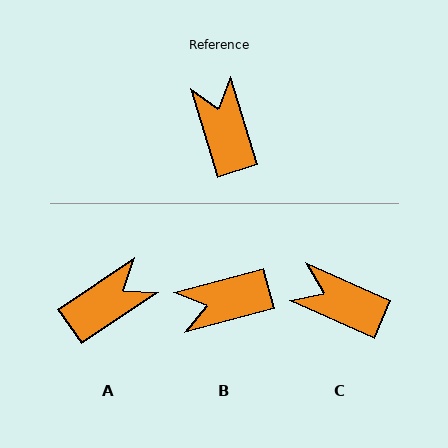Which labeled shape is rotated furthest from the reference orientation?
B, about 87 degrees away.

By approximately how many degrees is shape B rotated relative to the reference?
Approximately 87 degrees counter-clockwise.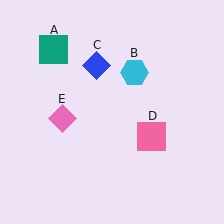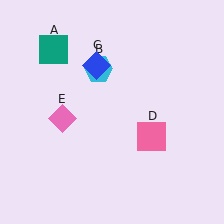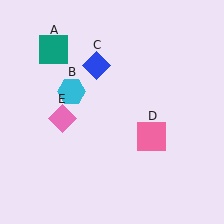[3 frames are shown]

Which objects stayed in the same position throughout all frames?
Teal square (object A) and blue diamond (object C) and pink square (object D) and pink diamond (object E) remained stationary.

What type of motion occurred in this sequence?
The cyan hexagon (object B) rotated counterclockwise around the center of the scene.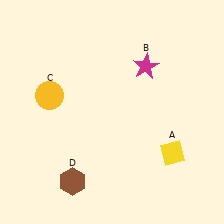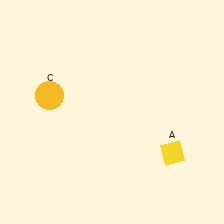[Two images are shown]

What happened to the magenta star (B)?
The magenta star (B) was removed in Image 2. It was in the top-right area of Image 1.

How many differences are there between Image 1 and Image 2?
There are 2 differences between the two images.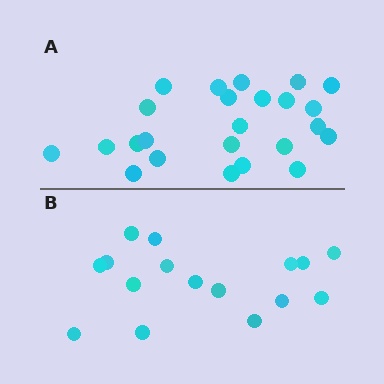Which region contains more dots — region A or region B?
Region A (the top region) has more dots.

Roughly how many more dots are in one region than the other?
Region A has roughly 8 or so more dots than region B.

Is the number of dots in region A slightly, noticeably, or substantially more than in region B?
Region A has substantially more. The ratio is roughly 1.5 to 1.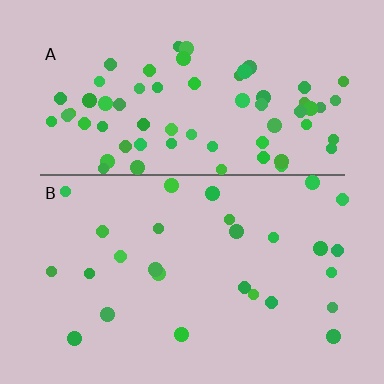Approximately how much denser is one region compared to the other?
Approximately 2.4× — region A over region B.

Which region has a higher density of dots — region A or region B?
A (the top).